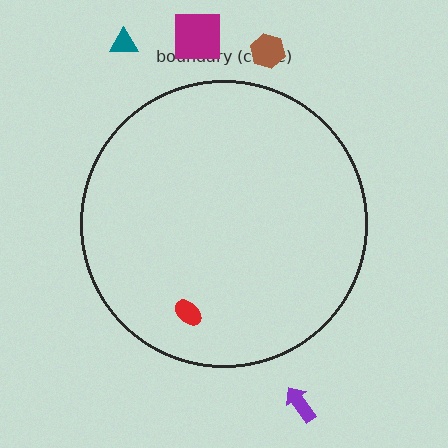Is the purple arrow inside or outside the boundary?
Outside.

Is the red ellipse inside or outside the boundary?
Inside.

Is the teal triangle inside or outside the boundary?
Outside.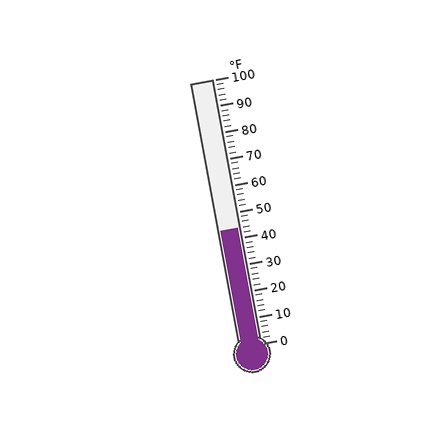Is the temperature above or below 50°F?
The temperature is below 50°F.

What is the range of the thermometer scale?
The thermometer scale ranges from 0°F to 100°F.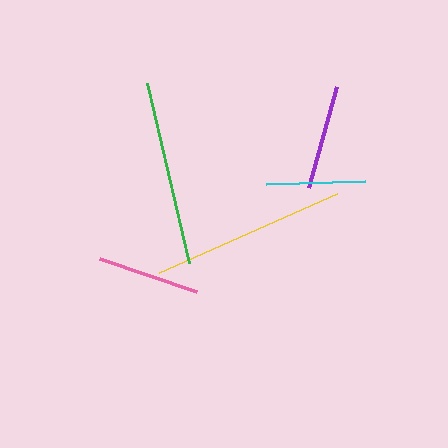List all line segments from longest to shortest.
From longest to shortest: yellow, green, purple, pink, cyan.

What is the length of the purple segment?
The purple segment is approximately 104 pixels long.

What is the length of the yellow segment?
The yellow segment is approximately 194 pixels long.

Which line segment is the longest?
The yellow line is the longest at approximately 194 pixels.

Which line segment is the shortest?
The cyan line is the shortest at approximately 99 pixels.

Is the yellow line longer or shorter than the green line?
The yellow line is longer than the green line.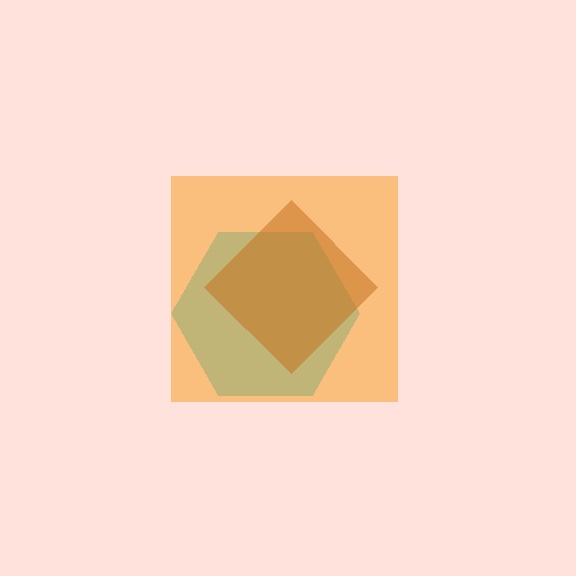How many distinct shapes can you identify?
There are 3 distinct shapes: a cyan hexagon, a brown diamond, an orange square.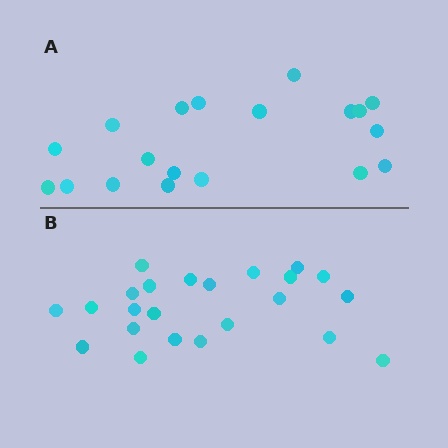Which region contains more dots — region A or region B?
Region B (the bottom region) has more dots.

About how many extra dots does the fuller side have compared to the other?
Region B has about 4 more dots than region A.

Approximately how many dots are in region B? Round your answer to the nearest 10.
About 20 dots. (The exact count is 23, which rounds to 20.)